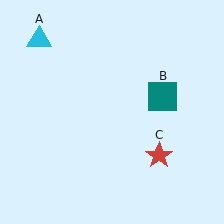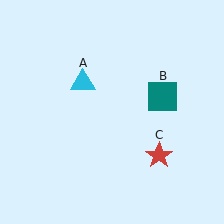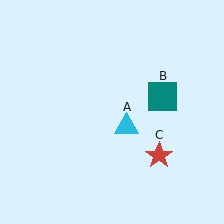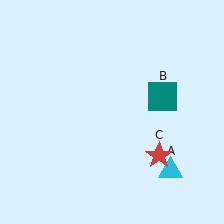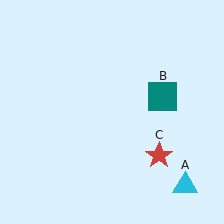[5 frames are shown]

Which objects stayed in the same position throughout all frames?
Teal square (object B) and red star (object C) remained stationary.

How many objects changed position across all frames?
1 object changed position: cyan triangle (object A).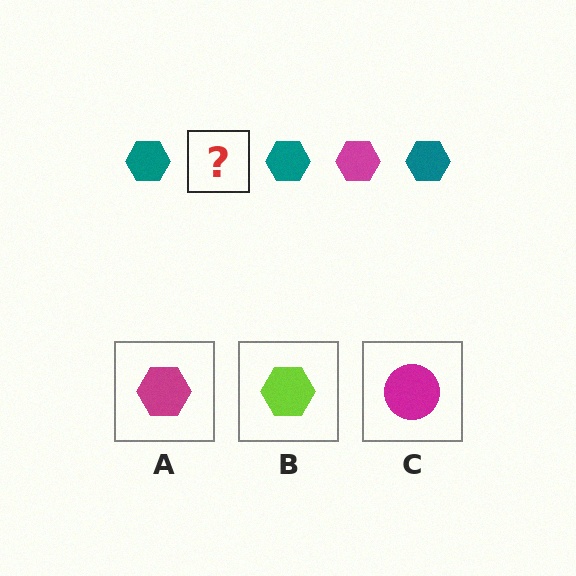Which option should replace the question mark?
Option A.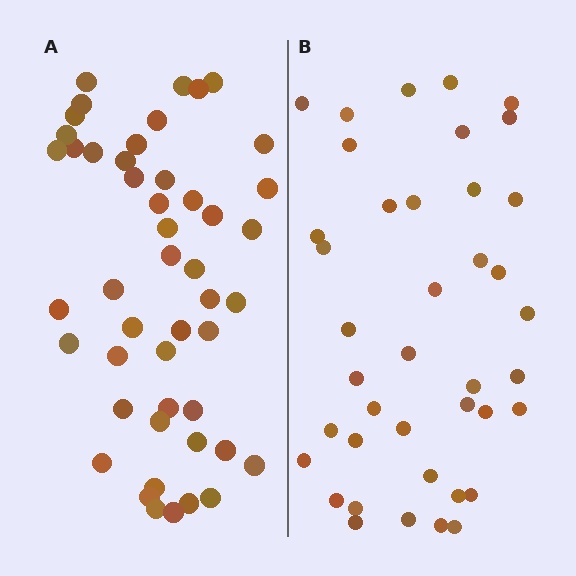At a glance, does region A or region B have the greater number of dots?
Region A (the left region) has more dots.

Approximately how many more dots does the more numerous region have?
Region A has roughly 8 or so more dots than region B.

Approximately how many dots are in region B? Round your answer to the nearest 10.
About 40 dots.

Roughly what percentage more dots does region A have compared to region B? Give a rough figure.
About 20% more.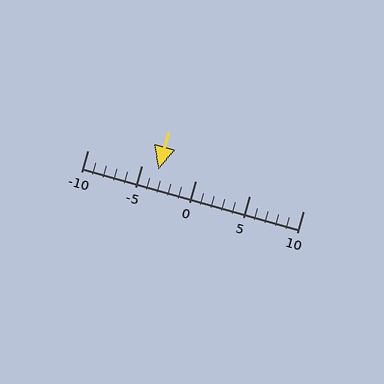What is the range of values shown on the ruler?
The ruler shows values from -10 to 10.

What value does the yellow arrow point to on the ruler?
The yellow arrow points to approximately -3.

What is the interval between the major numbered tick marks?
The major tick marks are spaced 5 units apart.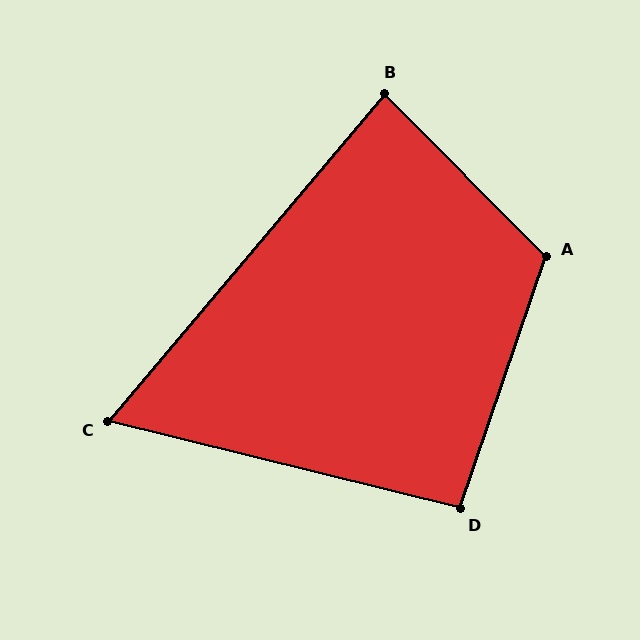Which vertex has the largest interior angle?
A, at approximately 116 degrees.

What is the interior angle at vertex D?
Approximately 95 degrees (approximately right).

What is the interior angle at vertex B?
Approximately 85 degrees (approximately right).